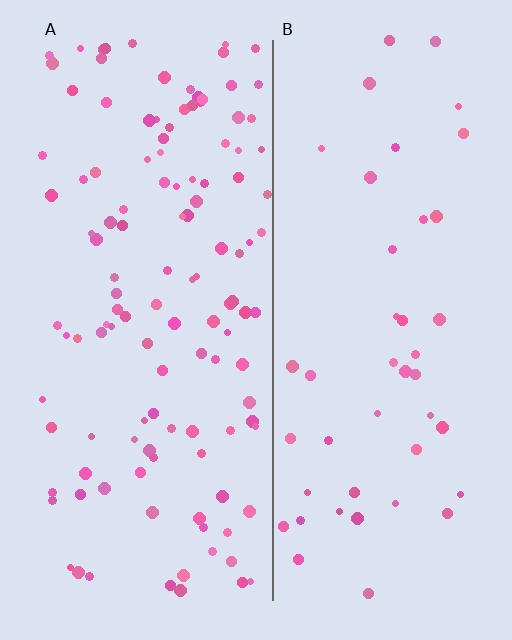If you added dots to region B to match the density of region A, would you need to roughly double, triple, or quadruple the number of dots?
Approximately triple.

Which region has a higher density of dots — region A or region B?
A (the left).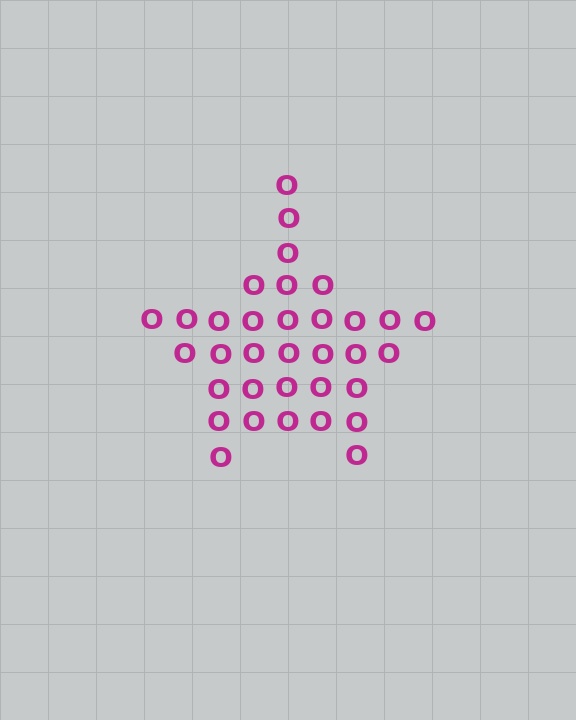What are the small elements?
The small elements are letter O's.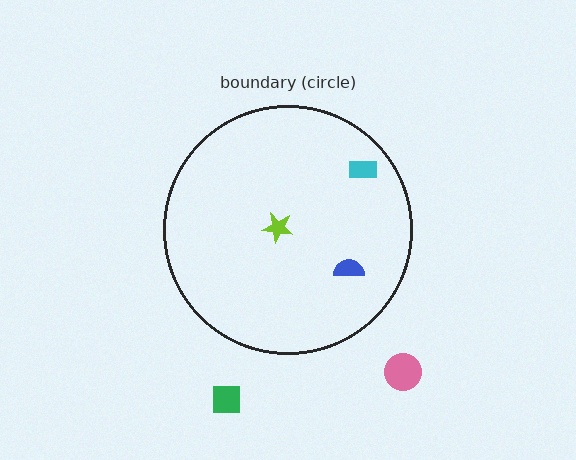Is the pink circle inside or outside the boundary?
Outside.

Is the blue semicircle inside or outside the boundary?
Inside.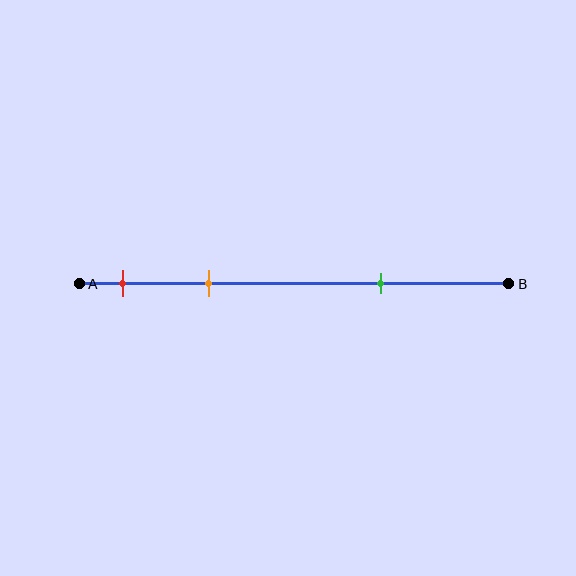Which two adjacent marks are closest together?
The red and orange marks are the closest adjacent pair.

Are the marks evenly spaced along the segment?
No, the marks are not evenly spaced.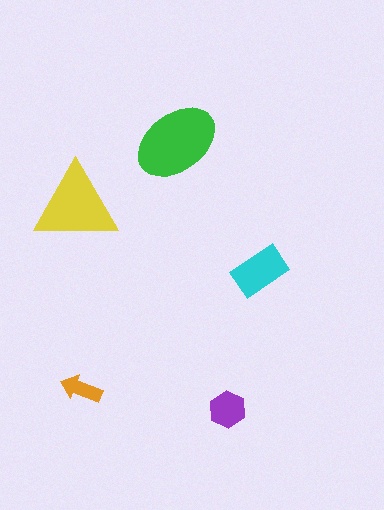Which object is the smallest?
The orange arrow.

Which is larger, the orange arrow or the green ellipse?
The green ellipse.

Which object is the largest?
The green ellipse.